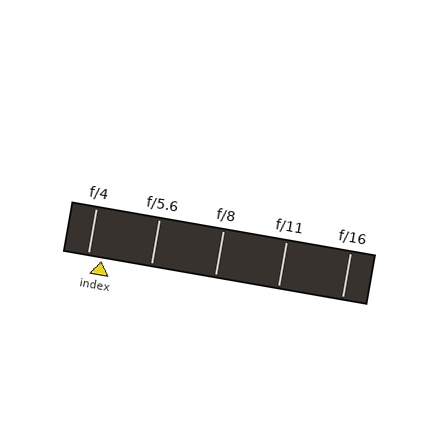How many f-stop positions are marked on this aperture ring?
There are 5 f-stop positions marked.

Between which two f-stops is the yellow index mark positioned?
The index mark is between f/4 and f/5.6.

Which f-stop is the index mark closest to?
The index mark is closest to f/4.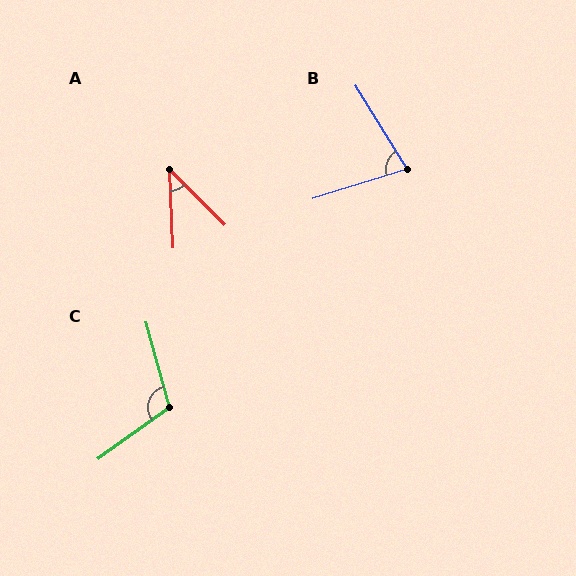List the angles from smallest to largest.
A (42°), B (75°), C (111°).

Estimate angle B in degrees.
Approximately 75 degrees.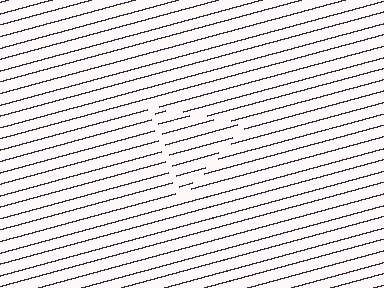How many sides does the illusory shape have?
3 sides — the line-ends trace a triangle.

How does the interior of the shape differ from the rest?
The interior of the shape contains the same grating, shifted by half a period — the contour is defined by the phase discontinuity where line-ends from the inner and outer gratings abut.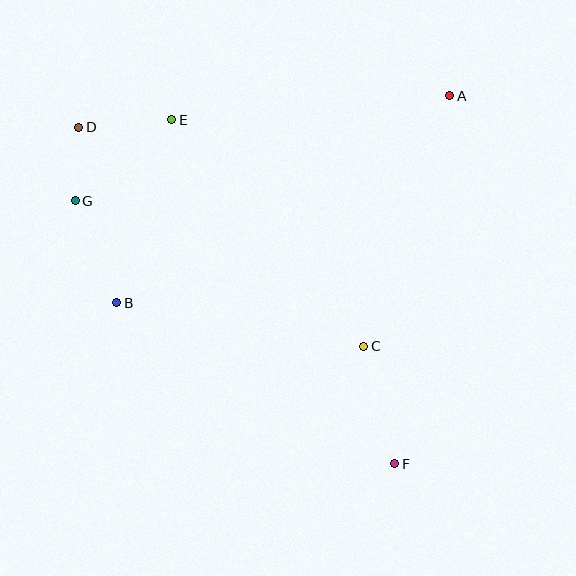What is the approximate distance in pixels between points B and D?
The distance between B and D is approximately 180 pixels.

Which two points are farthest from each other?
Points D and F are farthest from each other.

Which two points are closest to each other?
Points D and G are closest to each other.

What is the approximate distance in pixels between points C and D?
The distance between C and D is approximately 359 pixels.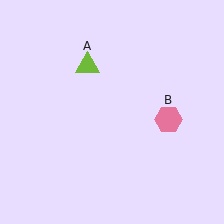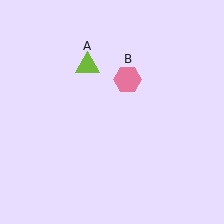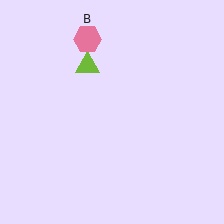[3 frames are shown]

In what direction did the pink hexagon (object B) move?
The pink hexagon (object B) moved up and to the left.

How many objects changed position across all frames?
1 object changed position: pink hexagon (object B).